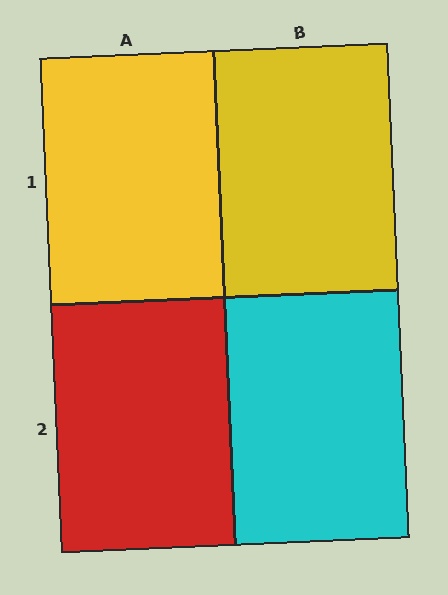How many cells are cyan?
1 cell is cyan.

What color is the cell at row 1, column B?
Yellow.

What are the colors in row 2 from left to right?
Red, cyan.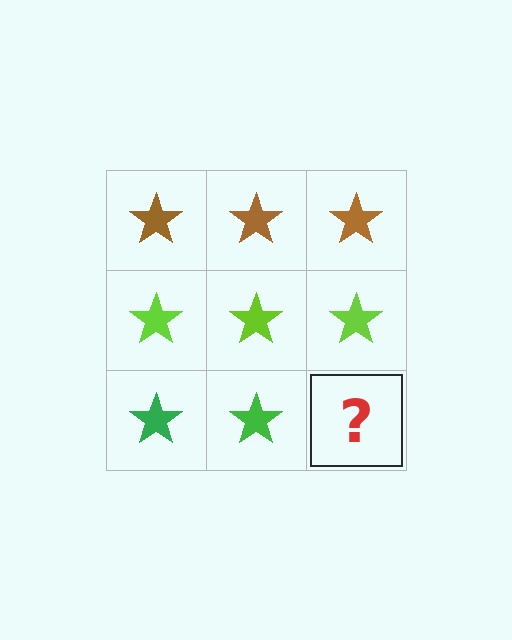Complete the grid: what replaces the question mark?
The question mark should be replaced with a green star.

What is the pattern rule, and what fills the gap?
The rule is that each row has a consistent color. The gap should be filled with a green star.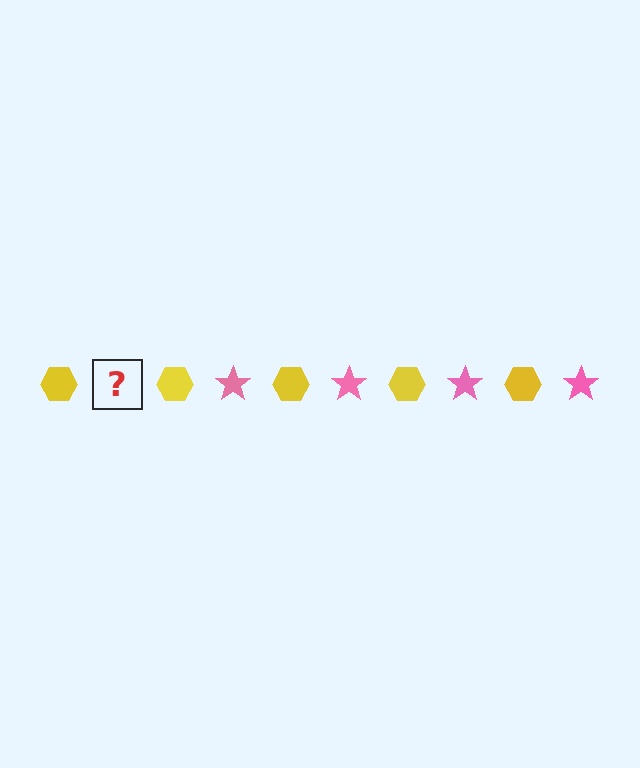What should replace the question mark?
The question mark should be replaced with a pink star.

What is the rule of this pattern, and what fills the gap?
The rule is that the pattern alternates between yellow hexagon and pink star. The gap should be filled with a pink star.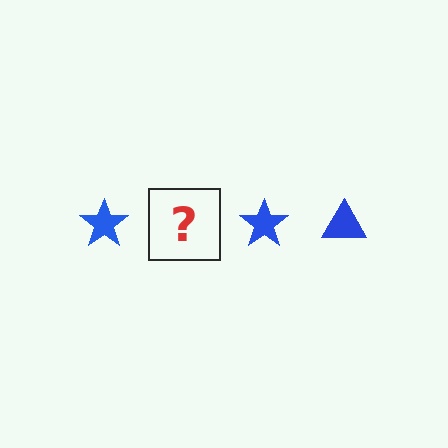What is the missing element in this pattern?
The missing element is a blue triangle.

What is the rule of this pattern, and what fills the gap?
The rule is that the pattern cycles through star, triangle shapes in blue. The gap should be filled with a blue triangle.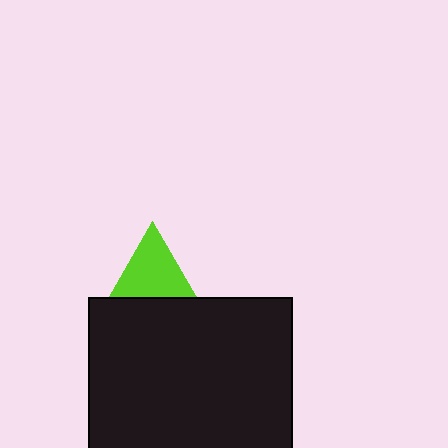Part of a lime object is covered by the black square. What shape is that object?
It is a triangle.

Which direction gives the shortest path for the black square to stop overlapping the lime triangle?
Moving down gives the shortest separation.